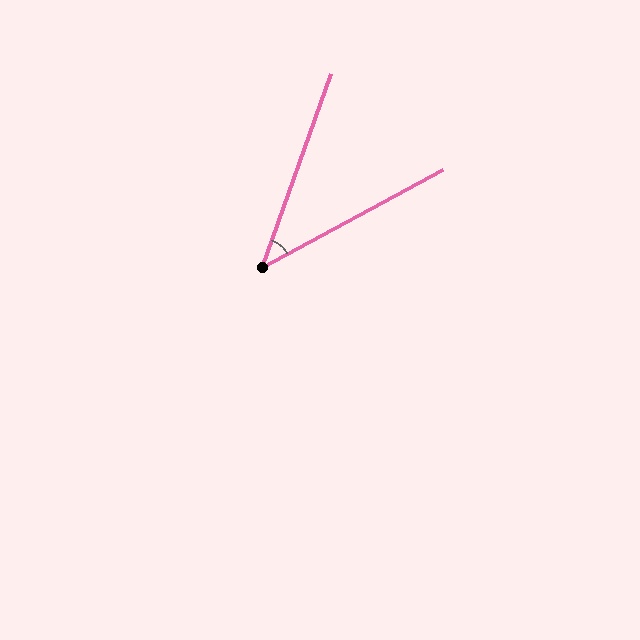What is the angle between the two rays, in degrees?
Approximately 42 degrees.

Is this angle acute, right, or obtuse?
It is acute.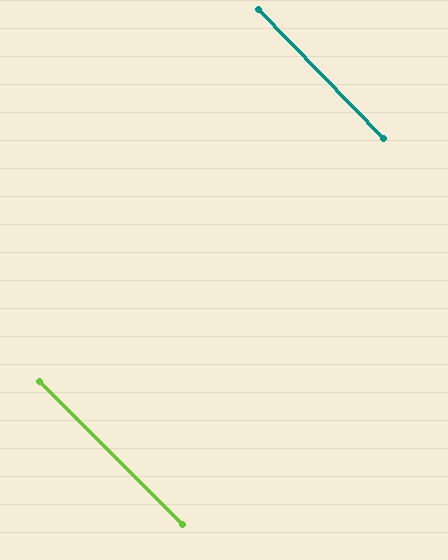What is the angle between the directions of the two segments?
Approximately 1 degree.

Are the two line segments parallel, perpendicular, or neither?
Parallel — their directions differ by only 1.1°.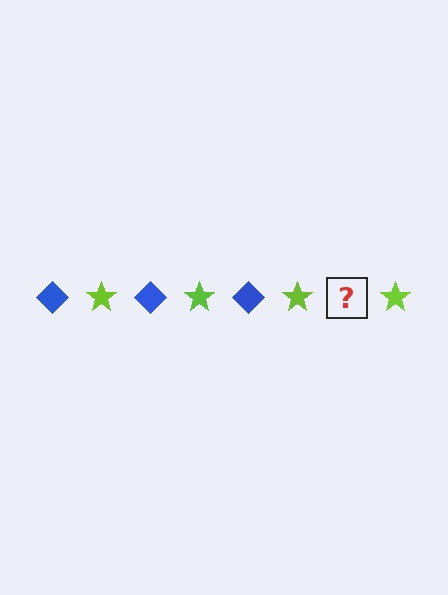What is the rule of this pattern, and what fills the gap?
The rule is that the pattern alternates between blue diamond and lime star. The gap should be filled with a blue diamond.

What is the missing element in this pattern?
The missing element is a blue diamond.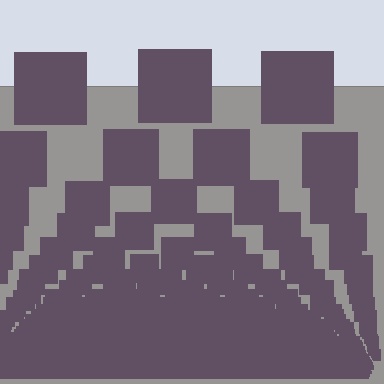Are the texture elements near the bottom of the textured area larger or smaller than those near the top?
Smaller. The gradient is inverted — elements near the bottom are smaller and denser.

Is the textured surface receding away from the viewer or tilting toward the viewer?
The surface appears to tilt toward the viewer. Texture elements get larger and sparser toward the top.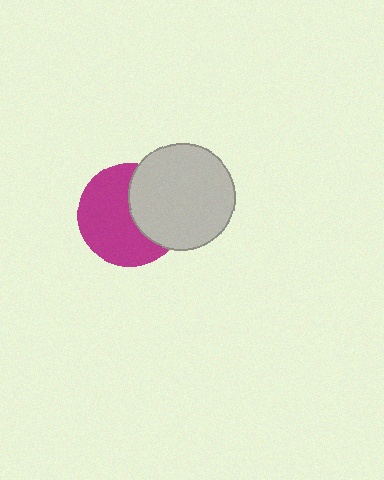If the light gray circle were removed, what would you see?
You would see the complete magenta circle.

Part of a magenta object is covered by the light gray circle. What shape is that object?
It is a circle.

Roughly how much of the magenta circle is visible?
About half of it is visible (roughly 62%).